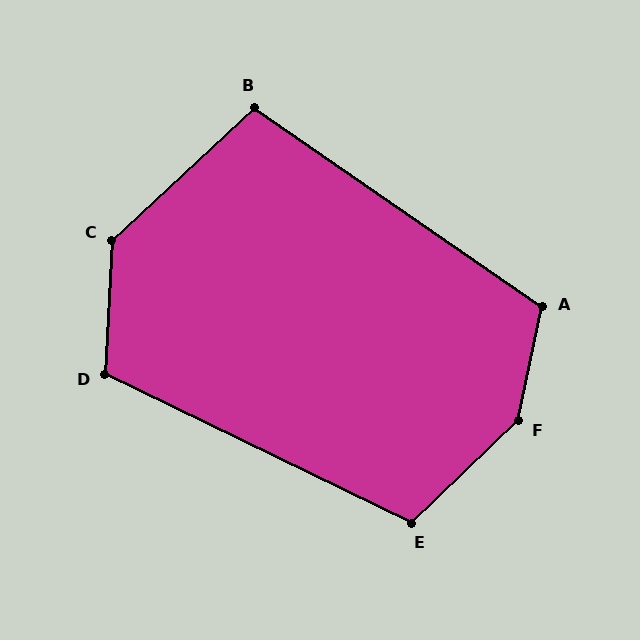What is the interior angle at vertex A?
Approximately 113 degrees (obtuse).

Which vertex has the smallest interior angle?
B, at approximately 102 degrees.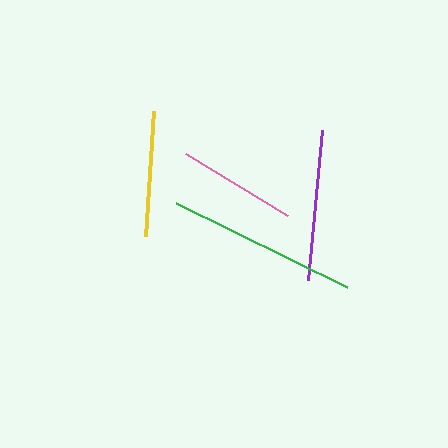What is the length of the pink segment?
The pink segment is approximately 119 pixels long.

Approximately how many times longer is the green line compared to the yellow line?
The green line is approximately 1.5 times the length of the yellow line.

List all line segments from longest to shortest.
From longest to shortest: green, purple, yellow, pink.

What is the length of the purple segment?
The purple segment is approximately 150 pixels long.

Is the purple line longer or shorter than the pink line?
The purple line is longer than the pink line.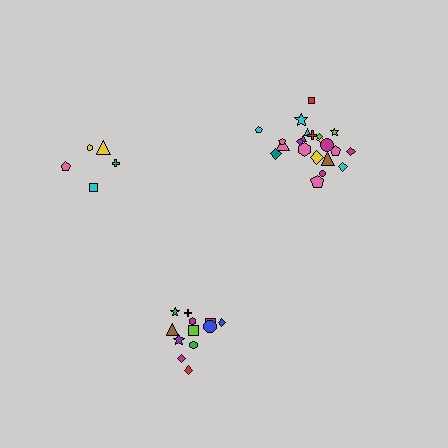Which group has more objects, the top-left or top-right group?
The top-right group.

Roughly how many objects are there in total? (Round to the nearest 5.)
Roughly 40 objects in total.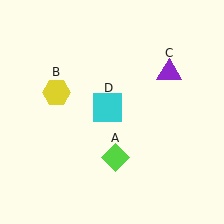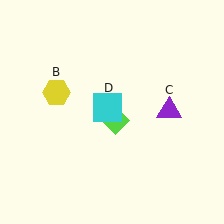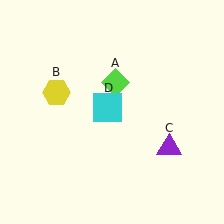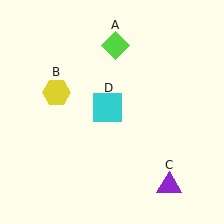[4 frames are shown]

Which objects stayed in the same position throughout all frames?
Yellow hexagon (object B) and cyan square (object D) remained stationary.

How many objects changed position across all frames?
2 objects changed position: lime diamond (object A), purple triangle (object C).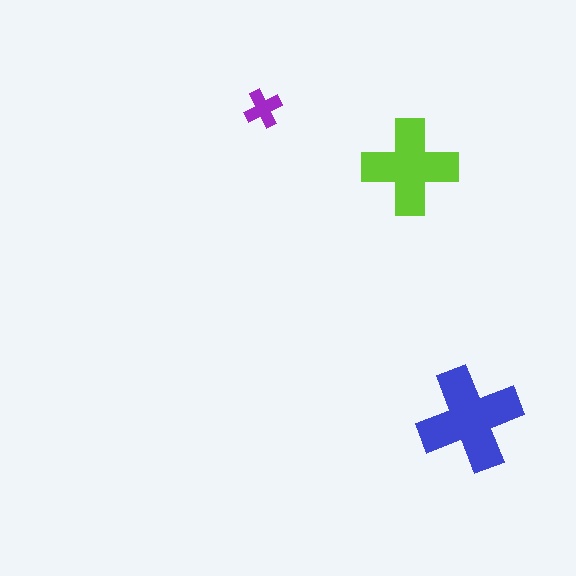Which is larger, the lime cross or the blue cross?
The blue one.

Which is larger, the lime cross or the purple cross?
The lime one.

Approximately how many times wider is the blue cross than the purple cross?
About 2.5 times wider.